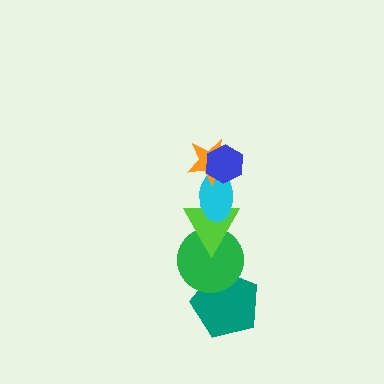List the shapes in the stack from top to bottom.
From top to bottom: the blue hexagon, the orange star, the cyan ellipse, the lime triangle, the green circle, the teal pentagon.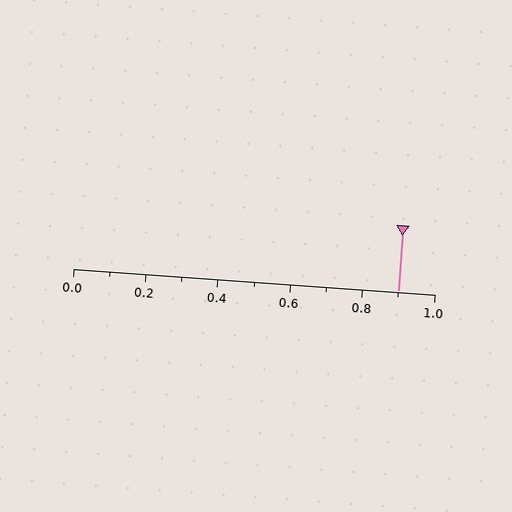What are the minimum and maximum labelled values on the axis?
The axis runs from 0.0 to 1.0.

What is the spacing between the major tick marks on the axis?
The major ticks are spaced 0.2 apart.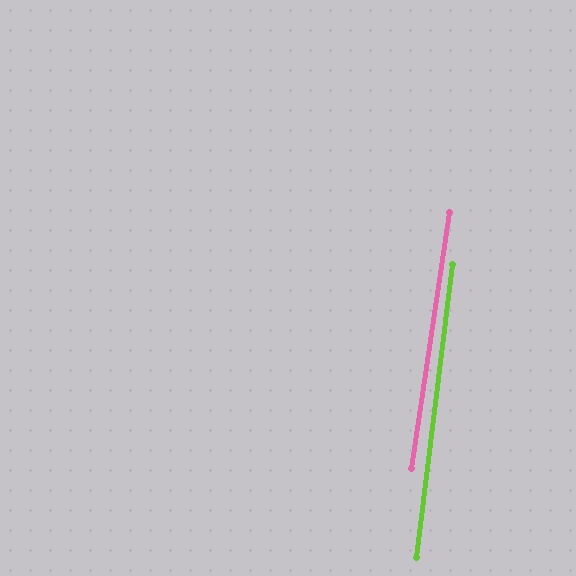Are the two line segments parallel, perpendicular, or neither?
Parallel — their directions differ by only 1.5°.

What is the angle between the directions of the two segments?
Approximately 1 degree.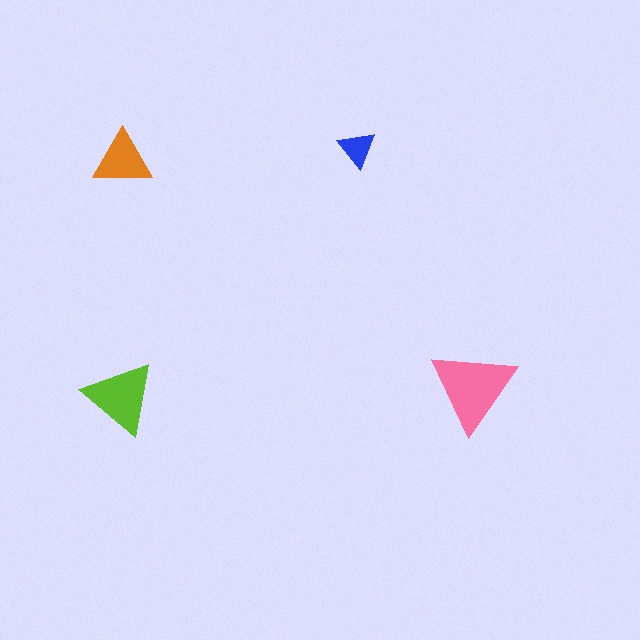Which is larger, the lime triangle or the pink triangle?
The pink one.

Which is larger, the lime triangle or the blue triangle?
The lime one.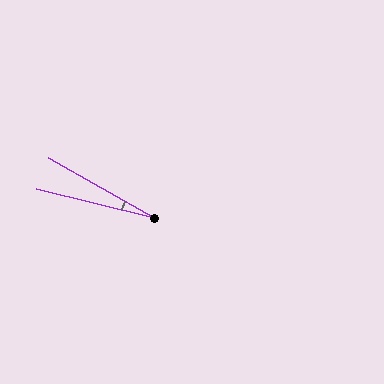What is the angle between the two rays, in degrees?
Approximately 16 degrees.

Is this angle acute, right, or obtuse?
It is acute.